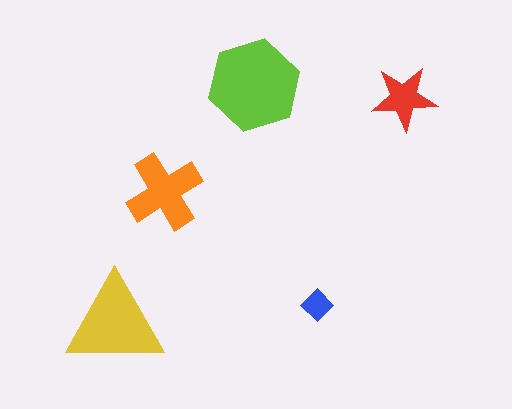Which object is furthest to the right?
The red star is rightmost.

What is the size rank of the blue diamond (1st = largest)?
5th.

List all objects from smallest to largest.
The blue diamond, the red star, the orange cross, the yellow triangle, the lime hexagon.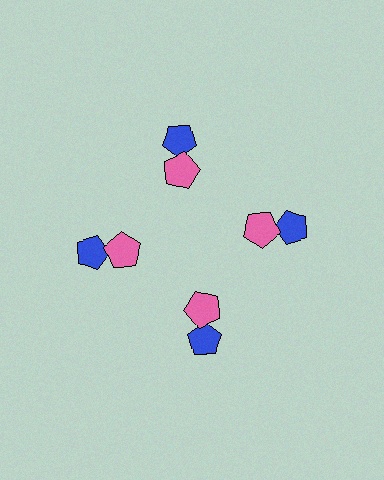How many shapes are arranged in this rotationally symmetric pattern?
There are 8 shapes, arranged in 4 groups of 2.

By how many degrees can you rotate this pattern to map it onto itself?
The pattern maps onto itself every 90 degrees of rotation.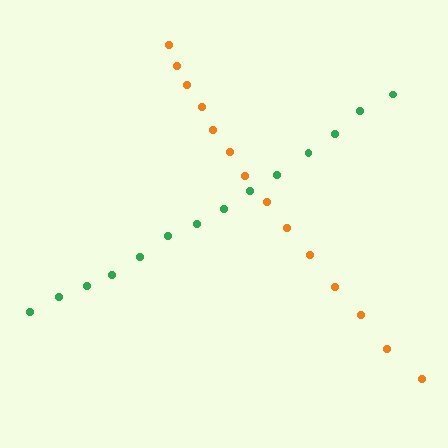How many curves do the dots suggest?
There are 2 distinct paths.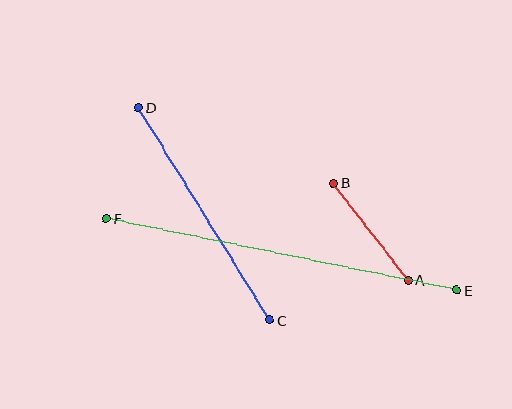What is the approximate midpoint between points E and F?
The midpoint is at approximately (282, 254) pixels.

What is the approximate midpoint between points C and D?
The midpoint is at approximately (204, 214) pixels.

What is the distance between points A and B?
The distance is approximately 123 pixels.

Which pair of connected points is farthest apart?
Points E and F are farthest apart.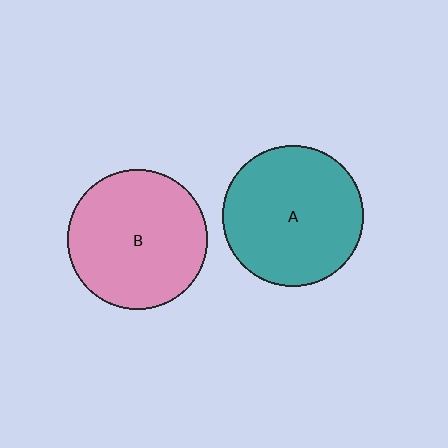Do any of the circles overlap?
No, none of the circles overlap.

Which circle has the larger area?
Circle A (teal).